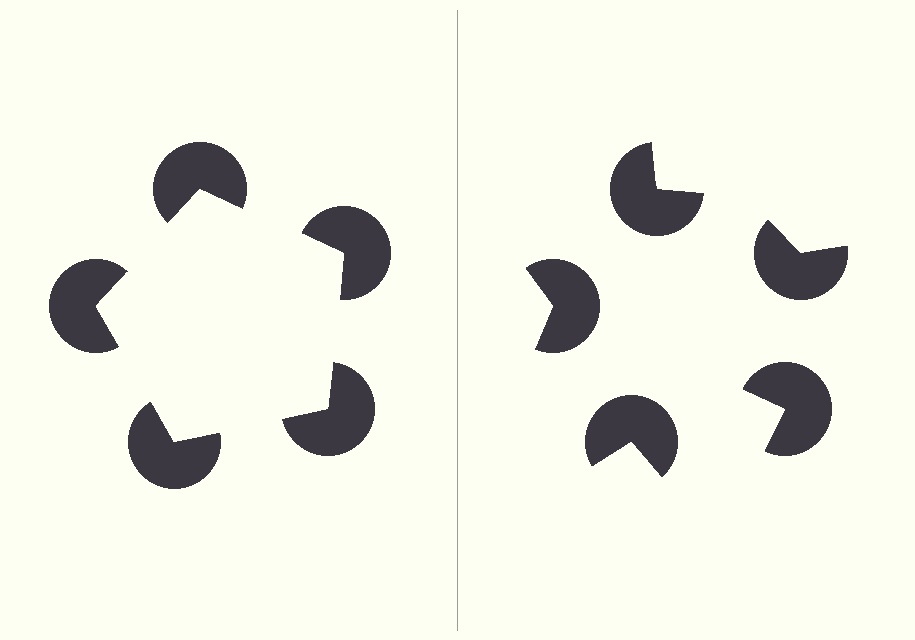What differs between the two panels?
The pac-man discs are positioned identically on both sides; only the wedge orientations differ. On the left they align to a pentagon; on the right they are misaligned.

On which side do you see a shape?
An illusory pentagon appears on the left side. On the right side the wedge cuts are rotated, so no coherent shape forms.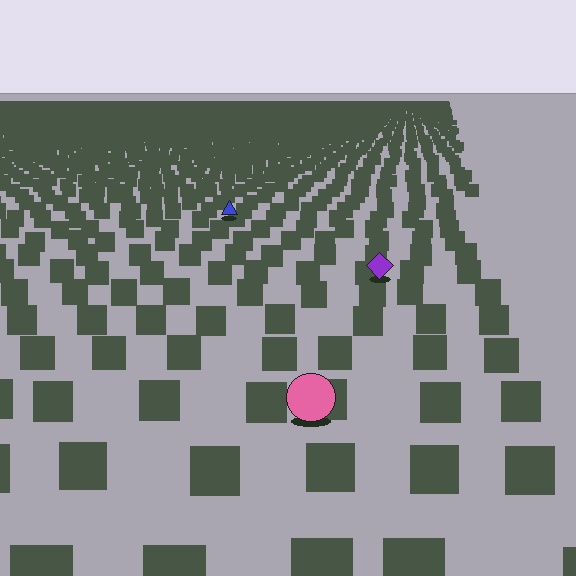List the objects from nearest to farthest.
From nearest to farthest: the pink circle, the purple diamond, the blue triangle.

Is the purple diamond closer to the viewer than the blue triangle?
Yes. The purple diamond is closer — you can tell from the texture gradient: the ground texture is coarser near it.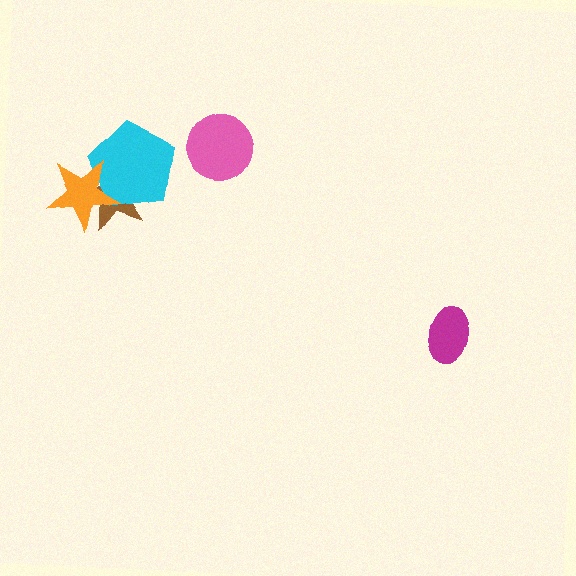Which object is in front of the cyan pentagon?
The orange star is in front of the cyan pentagon.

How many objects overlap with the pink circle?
0 objects overlap with the pink circle.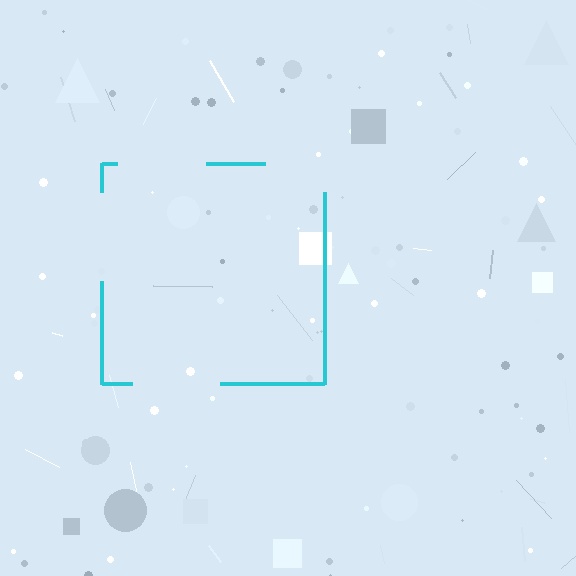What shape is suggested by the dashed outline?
The dashed outline suggests a square.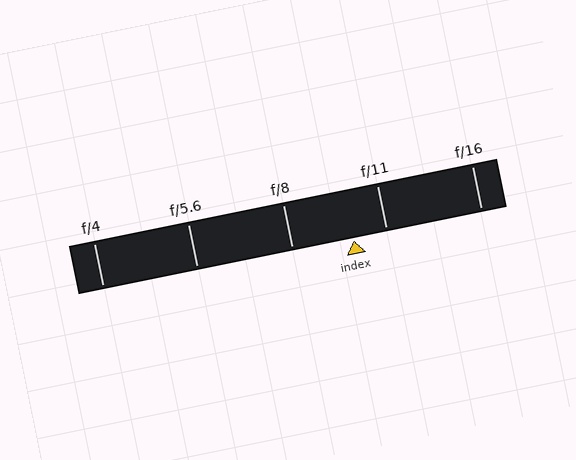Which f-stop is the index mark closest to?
The index mark is closest to f/11.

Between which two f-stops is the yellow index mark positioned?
The index mark is between f/8 and f/11.